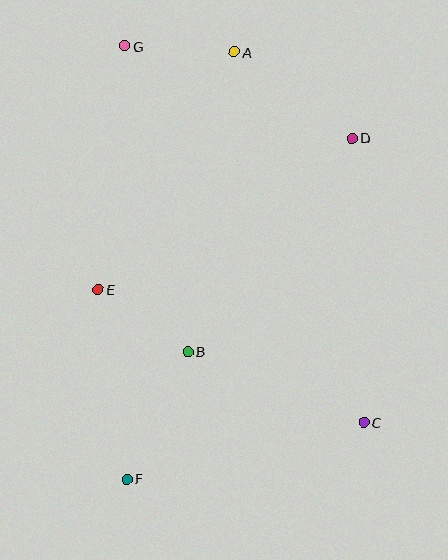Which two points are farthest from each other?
Points C and G are farthest from each other.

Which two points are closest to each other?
Points B and E are closest to each other.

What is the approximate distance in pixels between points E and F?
The distance between E and F is approximately 191 pixels.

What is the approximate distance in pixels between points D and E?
The distance between D and E is approximately 296 pixels.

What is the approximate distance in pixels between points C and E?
The distance between C and E is approximately 297 pixels.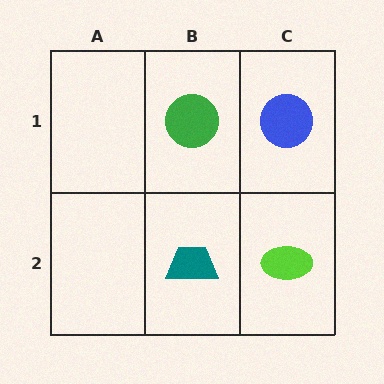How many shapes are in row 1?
2 shapes.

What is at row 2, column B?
A teal trapezoid.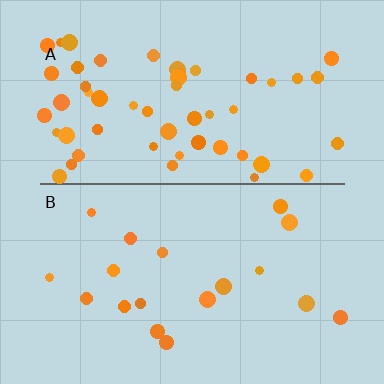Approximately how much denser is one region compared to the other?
Approximately 2.9× — region A over region B.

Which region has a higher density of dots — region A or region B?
A (the top).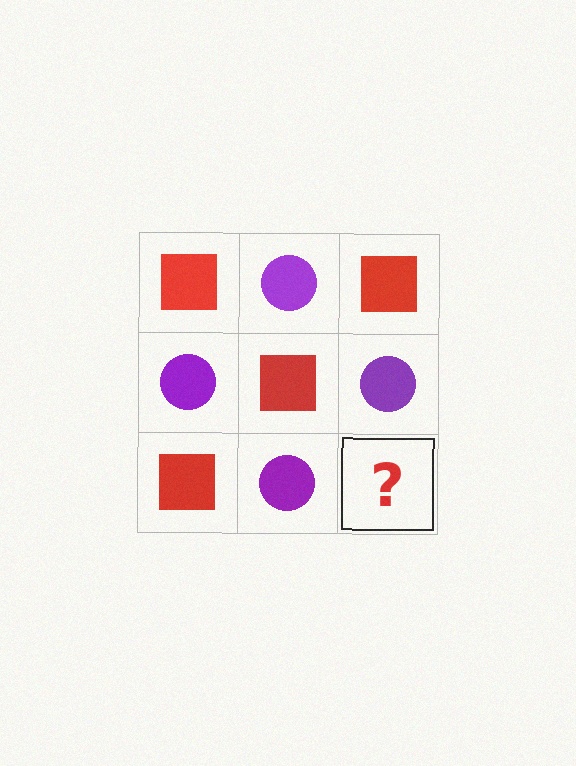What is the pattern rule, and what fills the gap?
The rule is that it alternates red square and purple circle in a checkerboard pattern. The gap should be filled with a red square.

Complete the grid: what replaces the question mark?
The question mark should be replaced with a red square.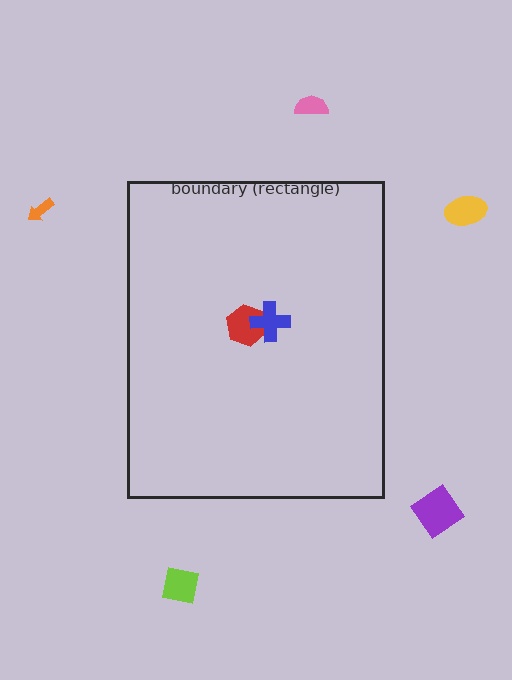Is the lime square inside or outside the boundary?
Outside.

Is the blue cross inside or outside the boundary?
Inside.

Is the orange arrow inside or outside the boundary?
Outside.